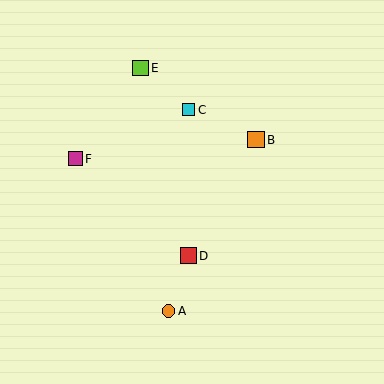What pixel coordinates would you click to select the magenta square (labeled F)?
Click at (75, 159) to select the magenta square F.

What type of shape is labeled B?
Shape B is an orange square.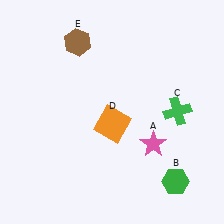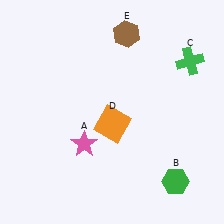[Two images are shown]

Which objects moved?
The objects that moved are: the pink star (A), the green cross (C), the brown hexagon (E).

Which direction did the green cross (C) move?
The green cross (C) moved up.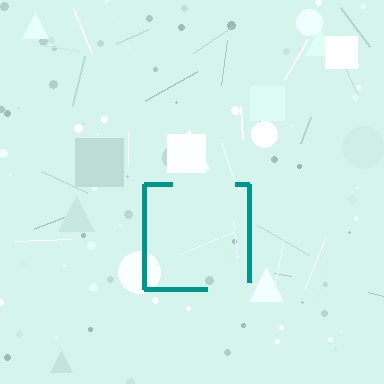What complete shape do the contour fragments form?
The contour fragments form a square.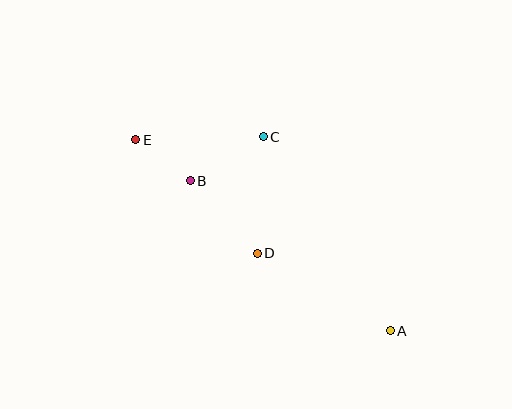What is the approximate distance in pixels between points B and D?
The distance between B and D is approximately 99 pixels.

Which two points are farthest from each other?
Points A and E are farthest from each other.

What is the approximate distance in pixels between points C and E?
The distance between C and E is approximately 128 pixels.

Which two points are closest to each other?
Points B and E are closest to each other.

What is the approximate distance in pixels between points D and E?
The distance between D and E is approximately 166 pixels.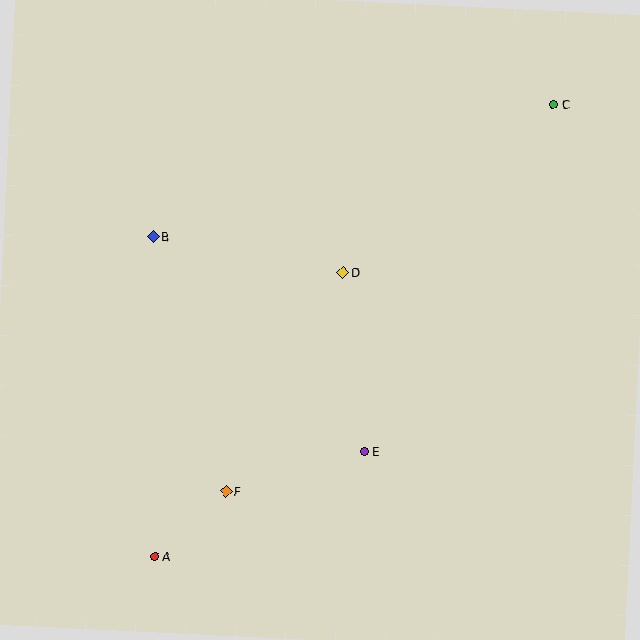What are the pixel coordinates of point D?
Point D is at (343, 272).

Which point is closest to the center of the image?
Point D at (343, 272) is closest to the center.